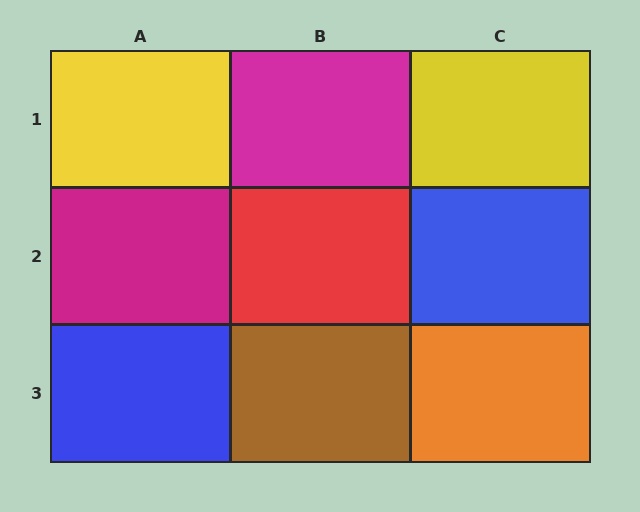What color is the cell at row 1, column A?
Yellow.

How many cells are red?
1 cell is red.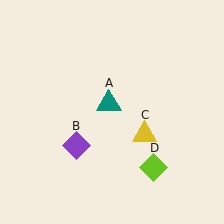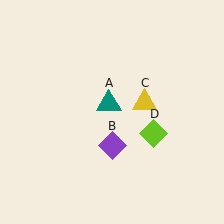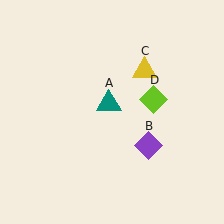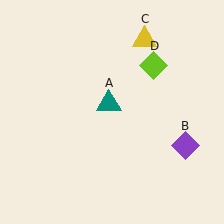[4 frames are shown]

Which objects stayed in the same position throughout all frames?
Teal triangle (object A) remained stationary.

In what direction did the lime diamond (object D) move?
The lime diamond (object D) moved up.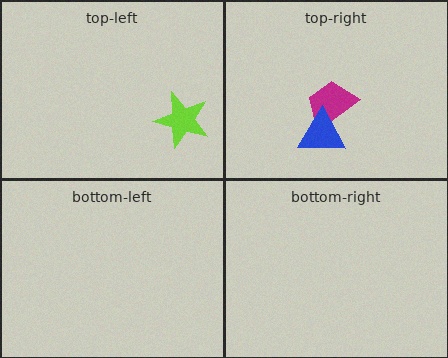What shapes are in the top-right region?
The magenta trapezoid, the blue triangle.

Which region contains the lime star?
The top-left region.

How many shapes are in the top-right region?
2.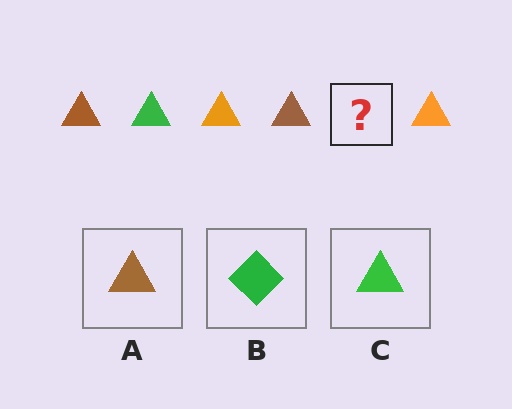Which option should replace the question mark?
Option C.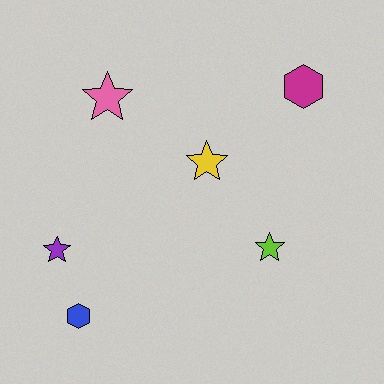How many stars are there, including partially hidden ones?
There are 4 stars.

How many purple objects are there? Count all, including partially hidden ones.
There is 1 purple object.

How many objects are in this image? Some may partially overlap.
There are 6 objects.